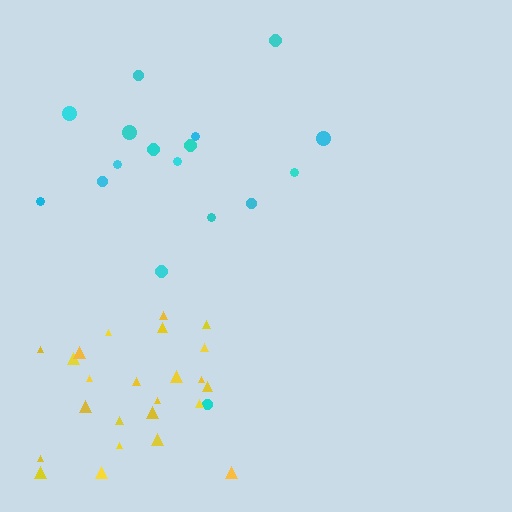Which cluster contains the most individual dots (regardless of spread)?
Yellow (24).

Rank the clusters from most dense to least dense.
yellow, cyan.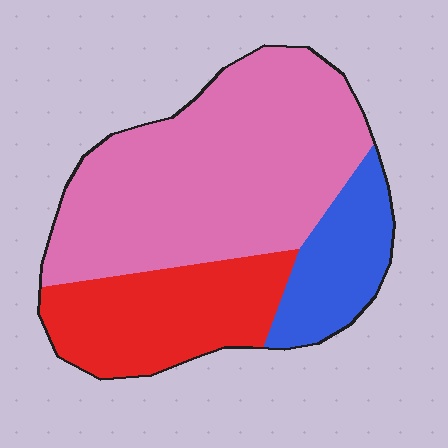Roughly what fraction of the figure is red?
Red takes up about one quarter (1/4) of the figure.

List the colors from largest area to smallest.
From largest to smallest: pink, red, blue.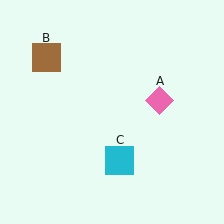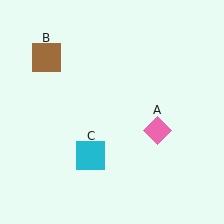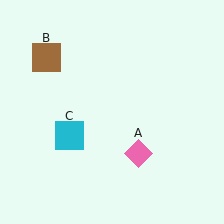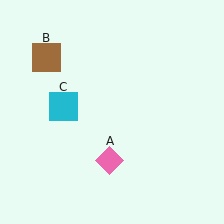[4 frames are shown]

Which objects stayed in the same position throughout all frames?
Brown square (object B) remained stationary.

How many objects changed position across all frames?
2 objects changed position: pink diamond (object A), cyan square (object C).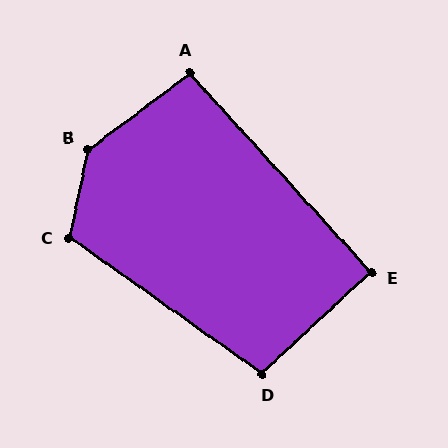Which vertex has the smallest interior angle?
E, at approximately 91 degrees.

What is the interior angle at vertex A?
Approximately 95 degrees (obtuse).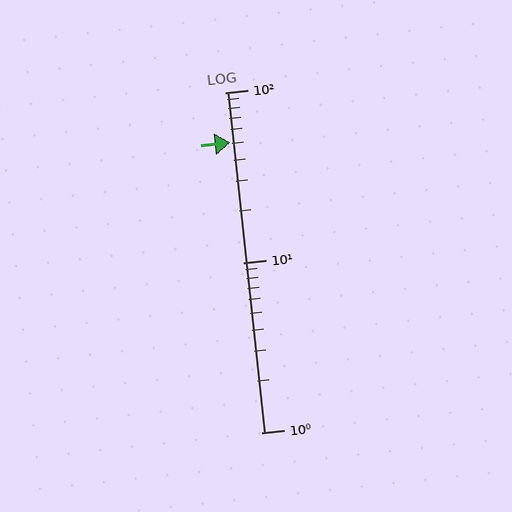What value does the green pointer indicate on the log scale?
The pointer indicates approximately 51.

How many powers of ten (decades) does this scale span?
The scale spans 2 decades, from 1 to 100.